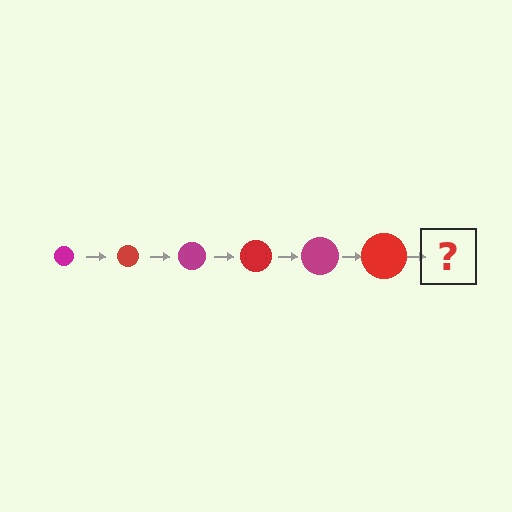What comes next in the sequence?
The next element should be a magenta circle, larger than the previous one.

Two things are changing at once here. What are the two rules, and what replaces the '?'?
The two rules are that the circle grows larger each step and the color cycles through magenta and red. The '?' should be a magenta circle, larger than the previous one.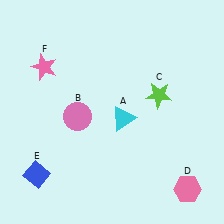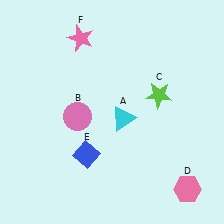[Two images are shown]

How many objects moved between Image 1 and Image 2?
2 objects moved between the two images.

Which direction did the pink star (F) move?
The pink star (F) moved right.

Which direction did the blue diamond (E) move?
The blue diamond (E) moved right.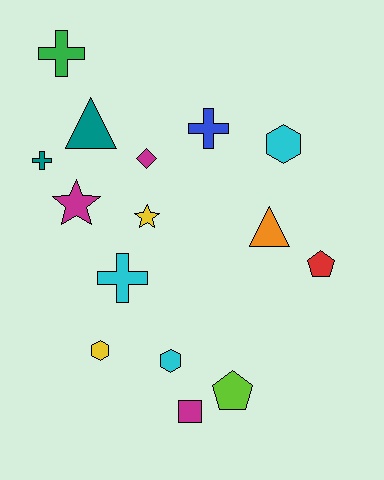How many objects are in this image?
There are 15 objects.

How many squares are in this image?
There is 1 square.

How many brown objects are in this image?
There are no brown objects.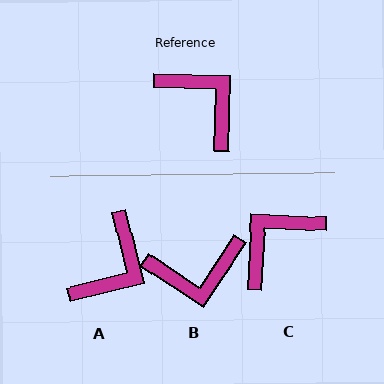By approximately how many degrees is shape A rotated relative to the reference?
Approximately 75 degrees clockwise.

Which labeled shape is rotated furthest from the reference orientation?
B, about 122 degrees away.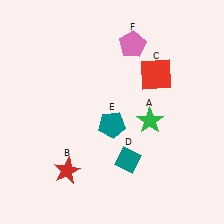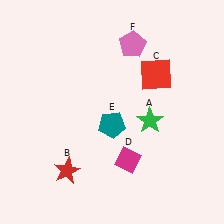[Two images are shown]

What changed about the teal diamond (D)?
In Image 1, D is teal. In Image 2, it changed to magenta.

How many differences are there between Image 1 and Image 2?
There is 1 difference between the two images.